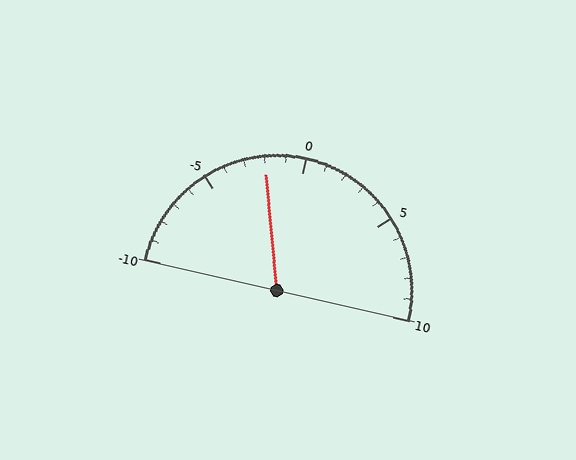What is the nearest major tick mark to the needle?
The nearest major tick mark is 0.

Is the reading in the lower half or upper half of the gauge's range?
The reading is in the lower half of the range (-10 to 10).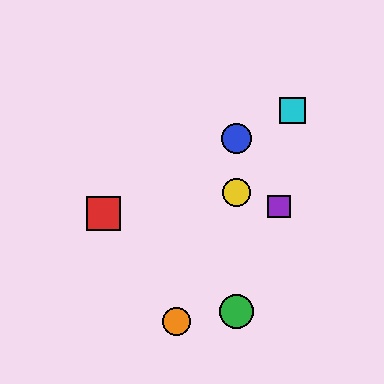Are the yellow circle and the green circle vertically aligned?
Yes, both are at x≈236.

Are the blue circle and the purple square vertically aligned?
No, the blue circle is at x≈236 and the purple square is at x≈279.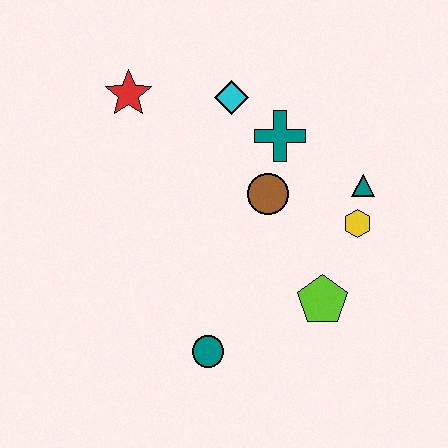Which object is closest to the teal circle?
The lime pentagon is closest to the teal circle.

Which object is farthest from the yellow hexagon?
The red star is farthest from the yellow hexagon.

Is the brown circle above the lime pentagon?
Yes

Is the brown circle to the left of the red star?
No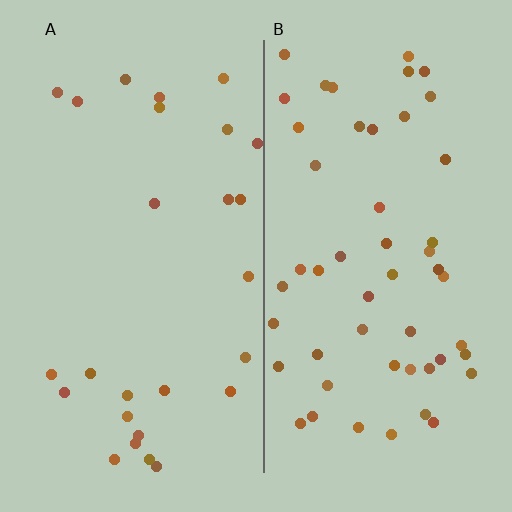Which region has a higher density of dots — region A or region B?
B (the right).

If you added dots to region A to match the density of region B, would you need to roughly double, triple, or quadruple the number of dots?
Approximately double.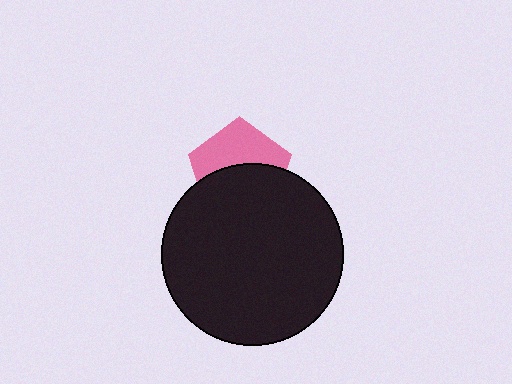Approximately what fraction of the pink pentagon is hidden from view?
Roughly 53% of the pink pentagon is hidden behind the black circle.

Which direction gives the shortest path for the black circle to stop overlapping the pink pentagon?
Moving down gives the shortest separation.